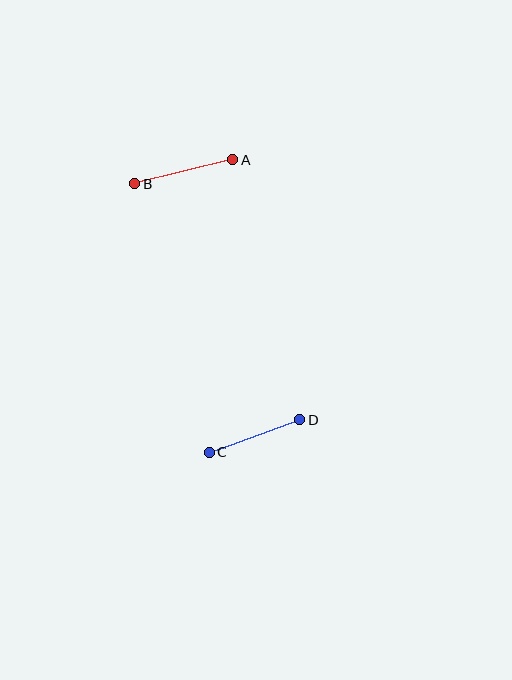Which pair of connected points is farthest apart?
Points A and B are farthest apart.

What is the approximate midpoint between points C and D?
The midpoint is at approximately (255, 436) pixels.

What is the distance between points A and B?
The distance is approximately 101 pixels.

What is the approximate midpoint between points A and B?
The midpoint is at approximately (184, 172) pixels.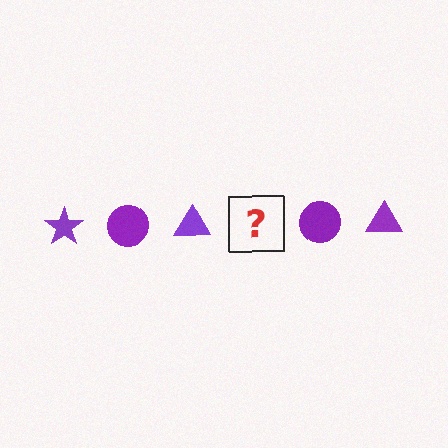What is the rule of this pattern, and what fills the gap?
The rule is that the pattern cycles through star, circle, triangle shapes in purple. The gap should be filled with a purple star.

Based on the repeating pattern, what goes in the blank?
The blank should be a purple star.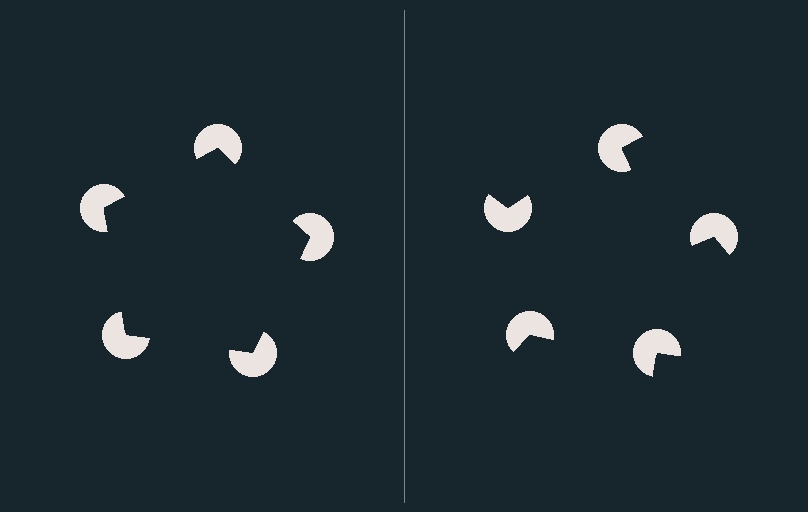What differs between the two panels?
The pac-man discs are positioned identically on both sides; only the wedge orientations differ. On the left they align to a pentagon; on the right they are misaligned.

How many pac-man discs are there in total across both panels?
10 — 5 on each side.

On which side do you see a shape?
An illusory pentagon appears on the left side. On the right side the wedge cuts are rotated, so no coherent shape forms.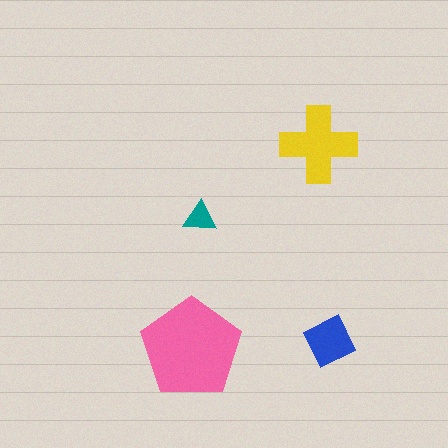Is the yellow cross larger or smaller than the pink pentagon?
Smaller.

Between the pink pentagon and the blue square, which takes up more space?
The pink pentagon.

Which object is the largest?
The pink pentagon.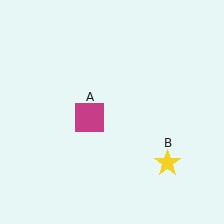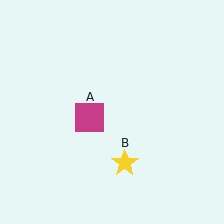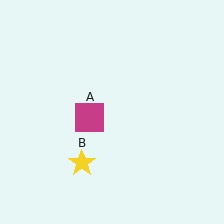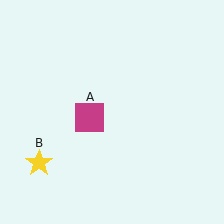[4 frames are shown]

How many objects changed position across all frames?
1 object changed position: yellow star (object B).